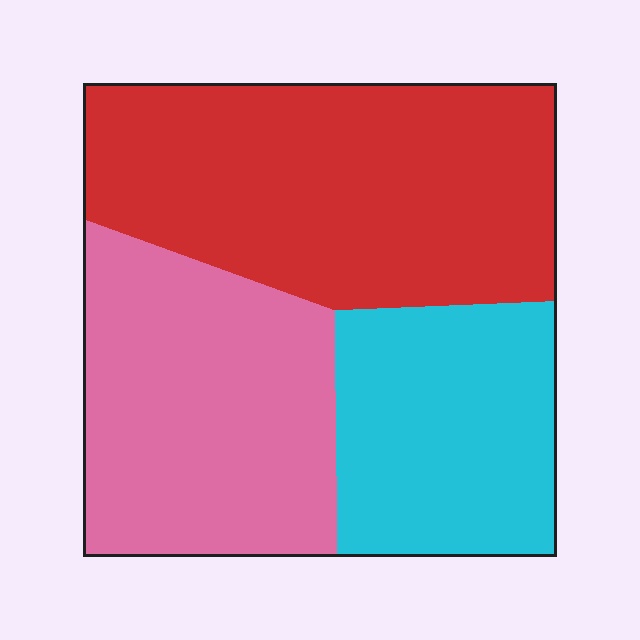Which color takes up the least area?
Cyan, at roughly 25%.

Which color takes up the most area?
Red, at roughly 40%.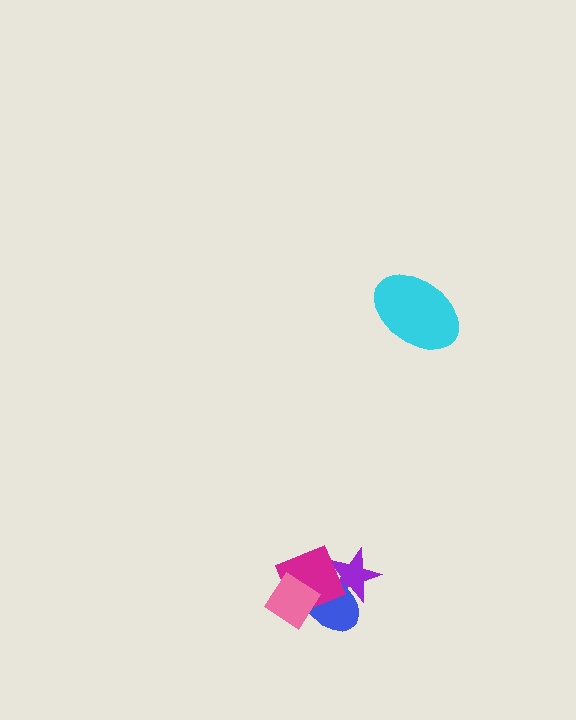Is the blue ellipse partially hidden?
Yes, it is partially covered by another shape.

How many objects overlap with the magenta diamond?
3 objects overlap with the magenta diamond.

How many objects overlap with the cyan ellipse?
0 objects overlap with the cyan ellipse.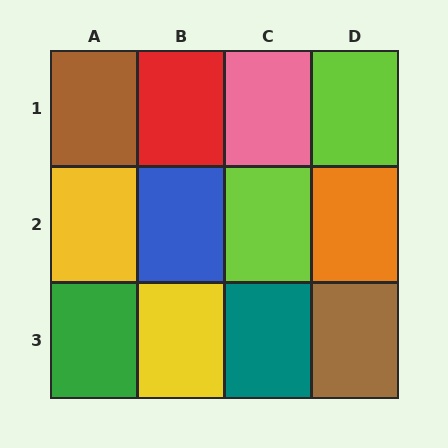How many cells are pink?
1 cell is pink.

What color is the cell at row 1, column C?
Pink.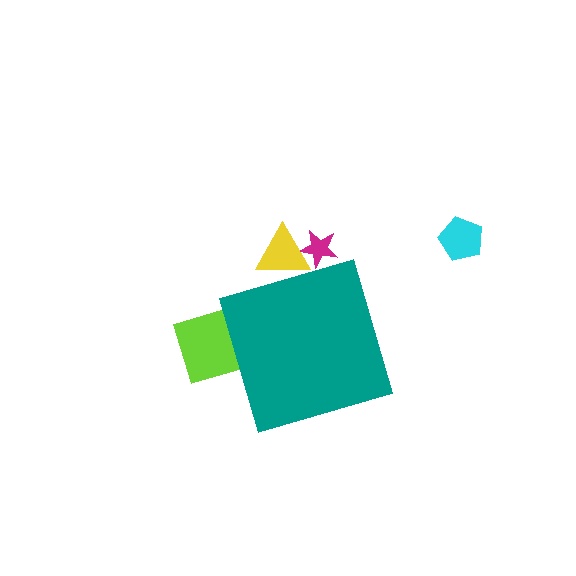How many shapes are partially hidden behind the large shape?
3 shapes are partially hidden.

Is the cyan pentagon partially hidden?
No, the cyan pentagon is fully visible.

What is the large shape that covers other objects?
A teal diamond.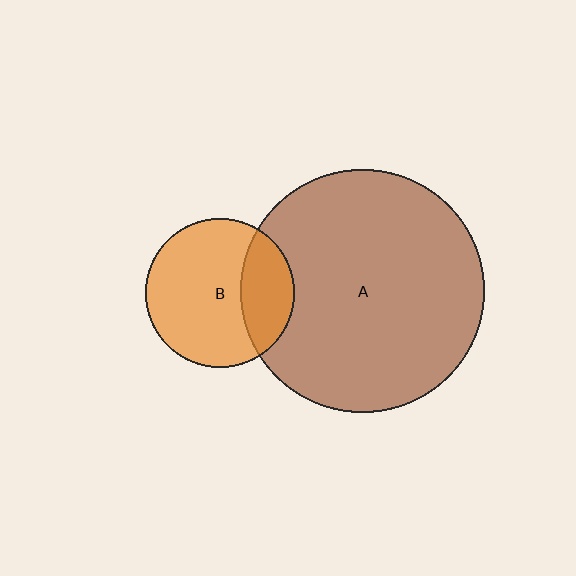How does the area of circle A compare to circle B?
Approximately 2.7 times.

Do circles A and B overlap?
Yes.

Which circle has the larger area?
Circle A (brown).